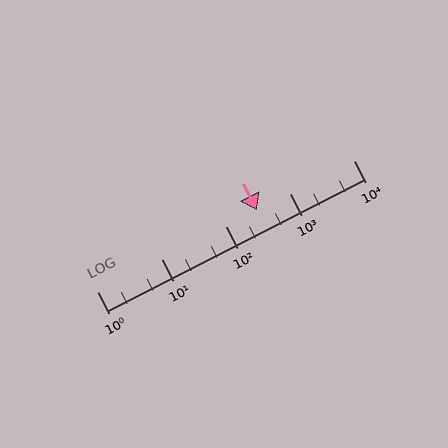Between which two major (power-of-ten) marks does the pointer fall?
The pointer is between 100 and 1000.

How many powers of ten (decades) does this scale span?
The scale spans 4 decades, from 1 to 10000.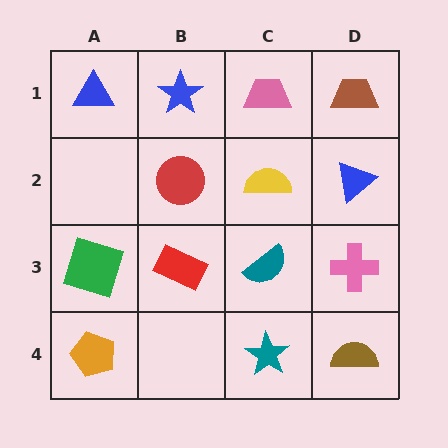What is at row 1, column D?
A brown trapezoid.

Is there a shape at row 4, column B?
No, that cell is empty.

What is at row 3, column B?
A red rectangle.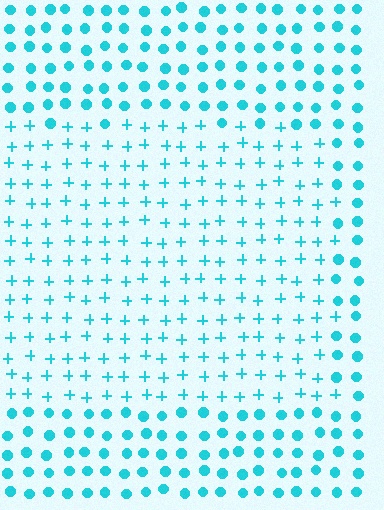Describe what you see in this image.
The image is filled with small cyan elements arranged in a uniform grid. A rectangle-shaped region contains plus signs, while the surrounding area contains circles. The boundary is defined purely by the change in element shape.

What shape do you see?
I see a rectangle.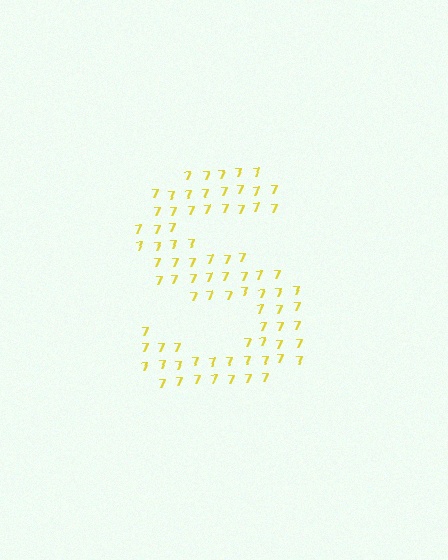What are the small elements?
The small elements are digit 7's.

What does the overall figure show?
The overall figure shows the letter S.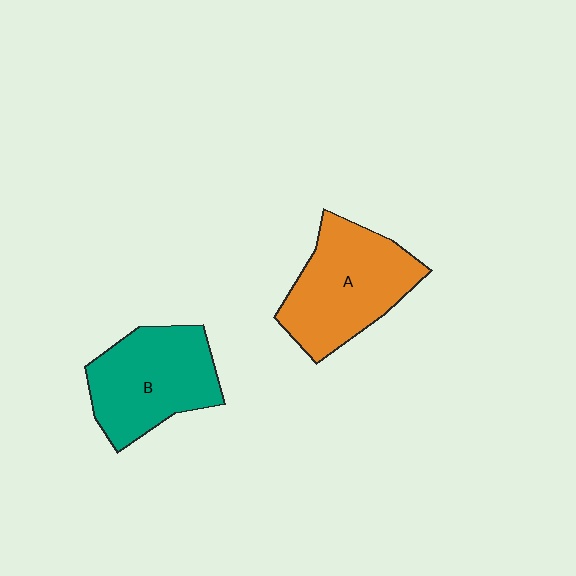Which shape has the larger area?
Shape A (orange).